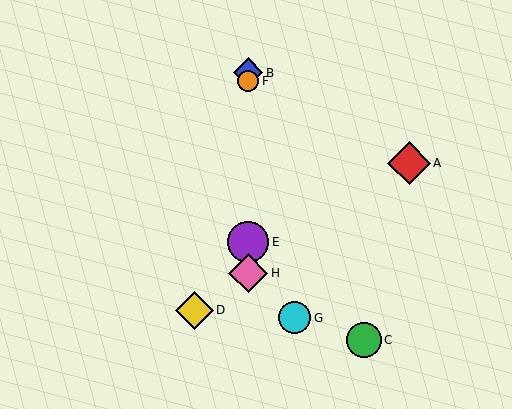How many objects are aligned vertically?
4 objects (B, E, F, H) are aligned vertically.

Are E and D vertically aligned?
No, E is at x≈248 and D is at x≈194.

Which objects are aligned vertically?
Objects B, E, F, H are aligned vertically.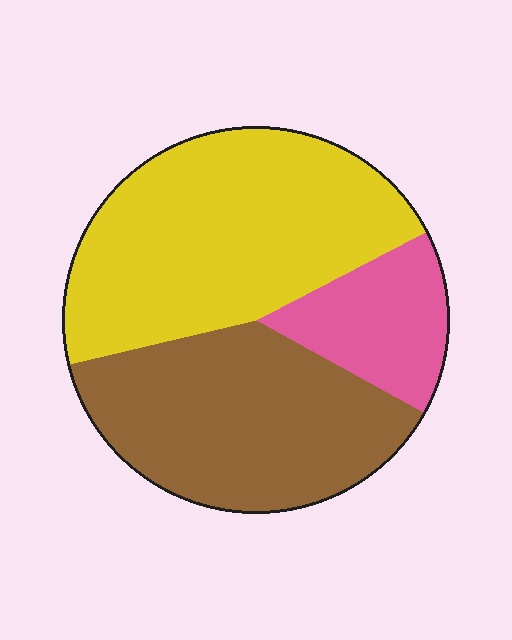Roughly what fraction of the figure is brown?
Brown takes up between a third and a half of the figure.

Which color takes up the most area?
Yellow, at roughly 45%.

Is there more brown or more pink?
Brown.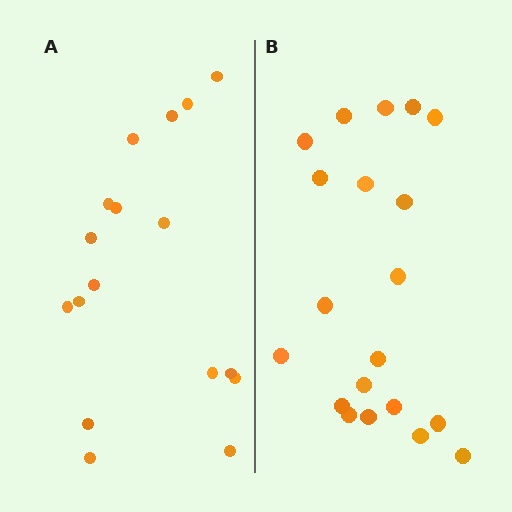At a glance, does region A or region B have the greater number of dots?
Region B (the right region) has more dots.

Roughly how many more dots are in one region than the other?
Region B has just a few more — roughly 2 or 3 more dots than region A.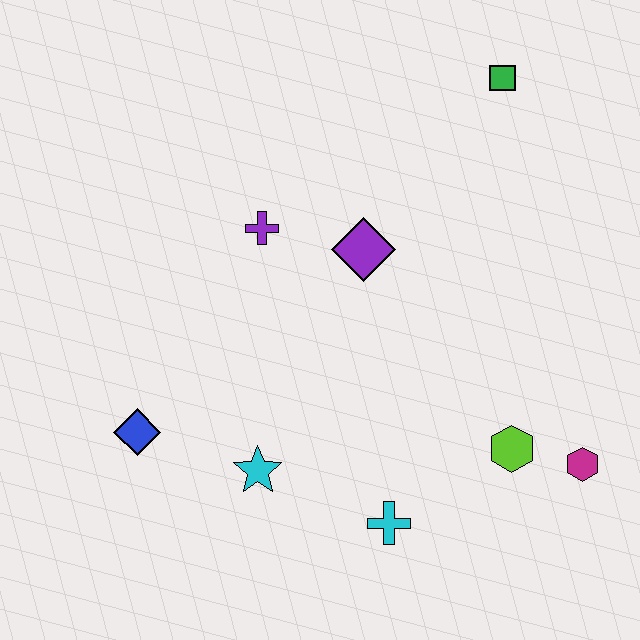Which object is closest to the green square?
The purple diamond is closest to the green square.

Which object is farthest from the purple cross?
The magenta hexagon is farthest from the purple cross.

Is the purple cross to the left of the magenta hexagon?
Yes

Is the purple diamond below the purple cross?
Yes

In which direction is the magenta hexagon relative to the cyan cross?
The magenta hexagon is to the right of the cyan cross.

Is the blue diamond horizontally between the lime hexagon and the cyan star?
No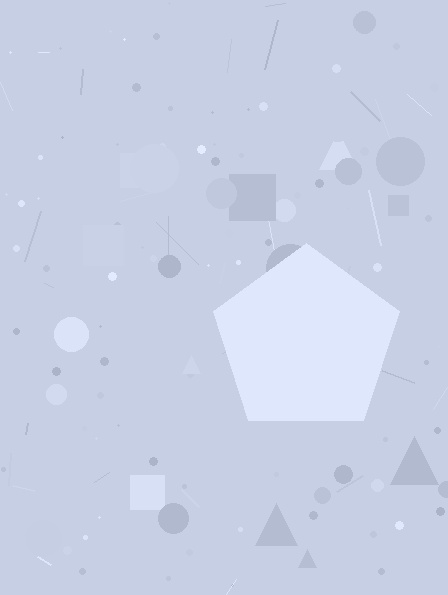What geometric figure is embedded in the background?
A pentagon is embedded in the background.